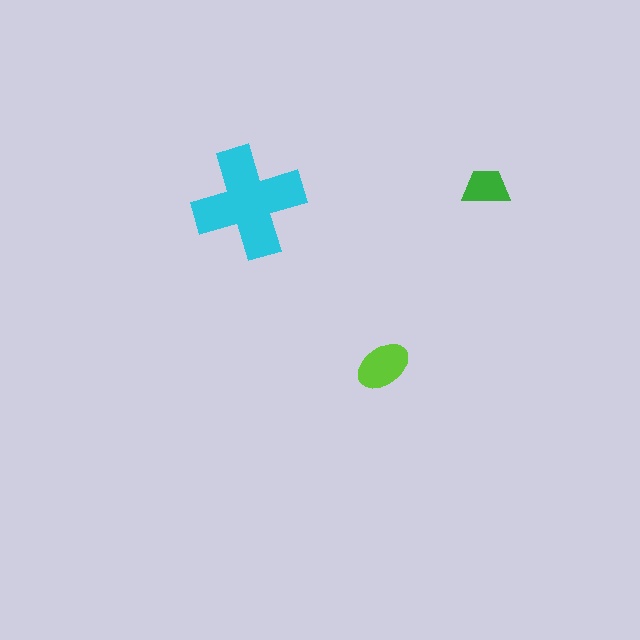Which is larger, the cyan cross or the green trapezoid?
The cyan cross.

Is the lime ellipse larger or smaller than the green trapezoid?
Larger.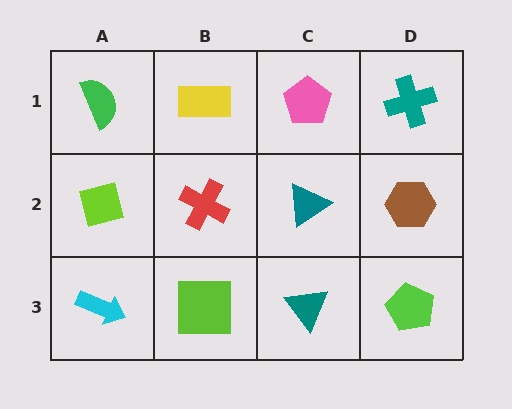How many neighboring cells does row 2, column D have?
3.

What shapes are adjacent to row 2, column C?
A pink pentagon (row 1, column C), a teal triangle (row 3, column C), a red cross (row 2, column B), a brown hexagon (row 2, column D).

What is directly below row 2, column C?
A teal triangle.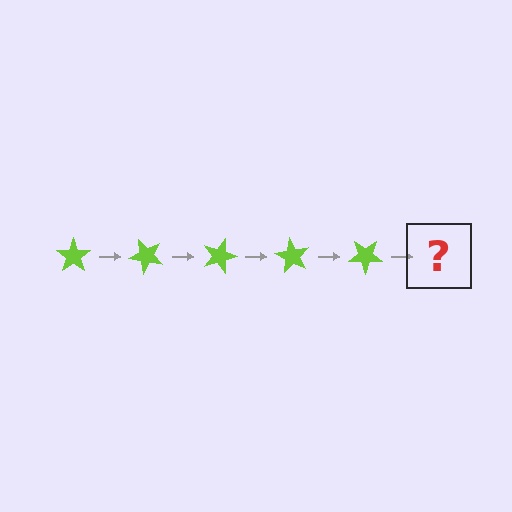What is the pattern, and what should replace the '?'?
The pattern is that the star rotates 45 degrees each step. The '?' should be a lime star rotated 225 degrees.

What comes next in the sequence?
The next element should be a lime star rotated 225 degrees.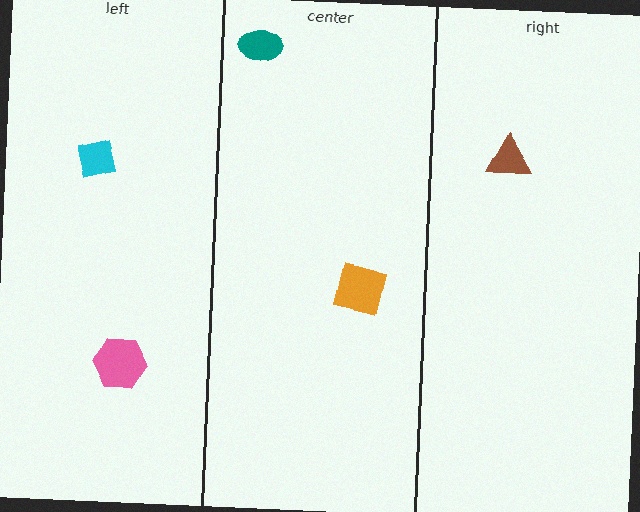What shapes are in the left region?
The pink hexagon, the cyan square.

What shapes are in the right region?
The brown triangle.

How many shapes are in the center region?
2.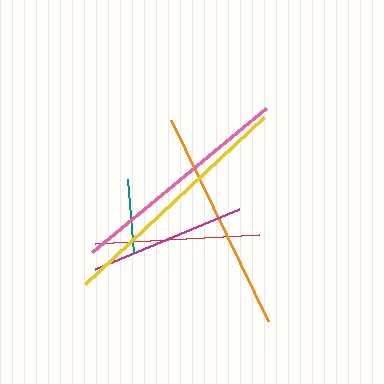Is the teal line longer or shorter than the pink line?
The pink line is longer than the teal line.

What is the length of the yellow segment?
The yellow segment is approximately 245 pixels long.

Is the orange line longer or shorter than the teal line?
The orange line is longer than the teal line.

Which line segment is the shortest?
The teal line is the shortest at approximately 73 pixels.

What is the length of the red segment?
The red segment is approximately 164 pixels long.